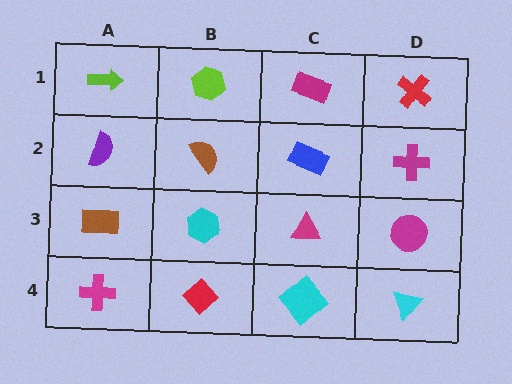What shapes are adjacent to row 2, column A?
A lime arrow (row 1, column A), a brown rectangle (row 3, column A), a brown semicircle (row 2, column B).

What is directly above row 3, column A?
A purple semicircle.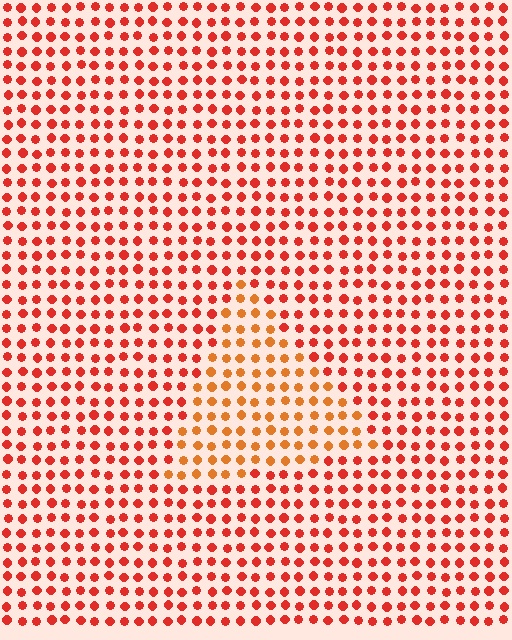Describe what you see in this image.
The image is filled with small red elements in a uniform arrangement. A triangle-shaped region is visible where the elements are tinted to a slightly different hue, forming a subtle color boundary.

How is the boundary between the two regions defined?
The boundary is defined purely by a slight shift in hue (about 26 degrees). Spacing, size, and orientation are identical on both sides.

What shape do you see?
I see a triangle.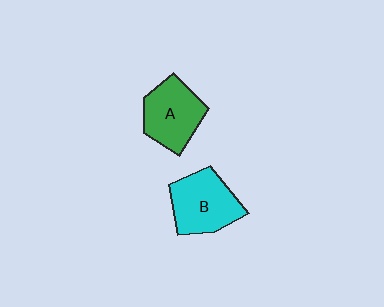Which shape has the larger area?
Shape B (cyan).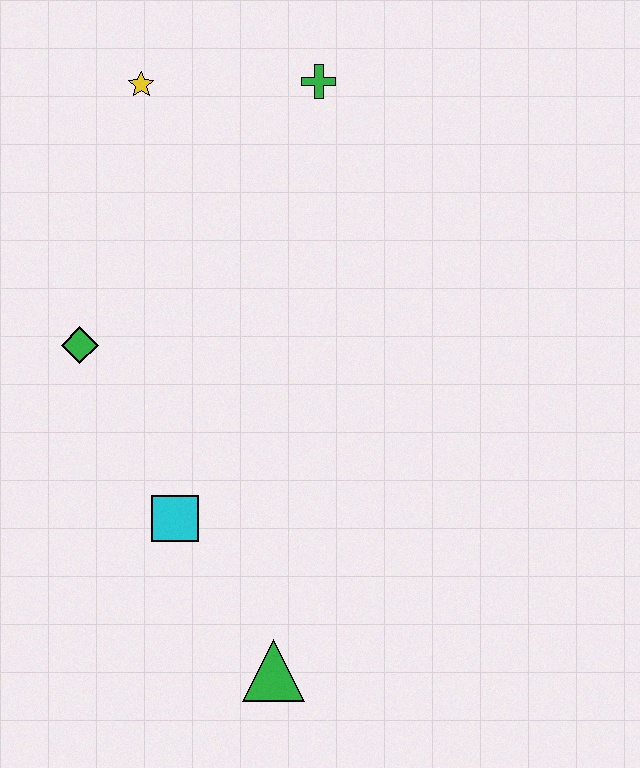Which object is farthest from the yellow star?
The green triangle is farthest from the yellow star.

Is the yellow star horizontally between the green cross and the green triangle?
No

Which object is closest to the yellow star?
The green cross is closest to the yellow star.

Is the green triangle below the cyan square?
Yes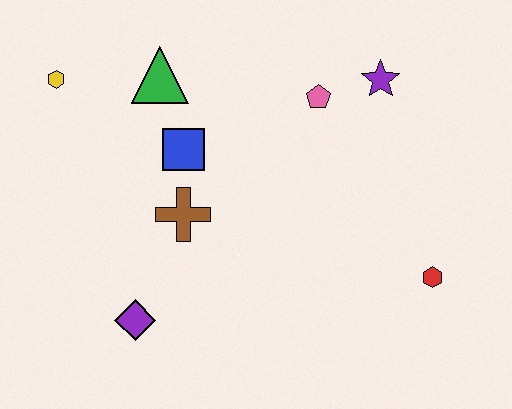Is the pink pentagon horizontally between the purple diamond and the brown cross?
No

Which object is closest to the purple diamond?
The brown cross is closest to the purple diamond.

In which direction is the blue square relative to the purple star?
The blue square is to the left of the purple star.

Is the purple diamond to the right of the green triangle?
No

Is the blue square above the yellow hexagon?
No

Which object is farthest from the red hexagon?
The yellow hexagon is farthest from the red hexagon.